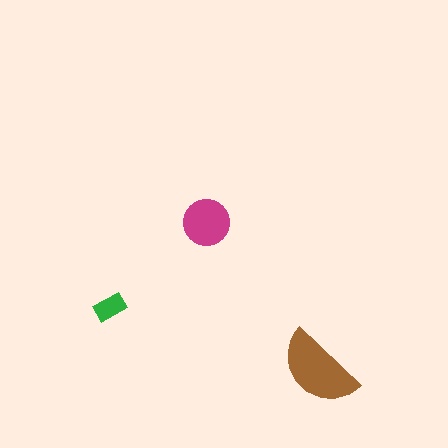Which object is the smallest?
The green rectangle.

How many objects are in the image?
There are 3 objects in the image.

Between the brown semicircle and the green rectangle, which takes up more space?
The brown semicircle.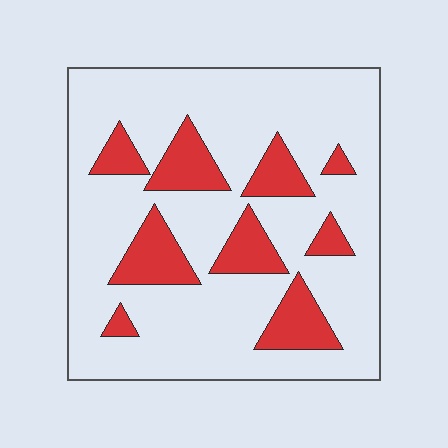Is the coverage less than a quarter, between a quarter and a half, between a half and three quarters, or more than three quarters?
Less than a quarter.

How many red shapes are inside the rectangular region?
9.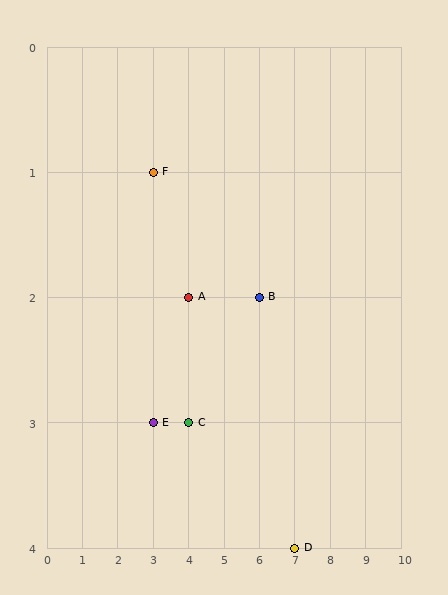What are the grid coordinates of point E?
Point E is at grid coordinates (3, 3).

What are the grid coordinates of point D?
Point D is at grid coordinates (7, 4).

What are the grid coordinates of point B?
Point B is at grid coordinates (6, 2).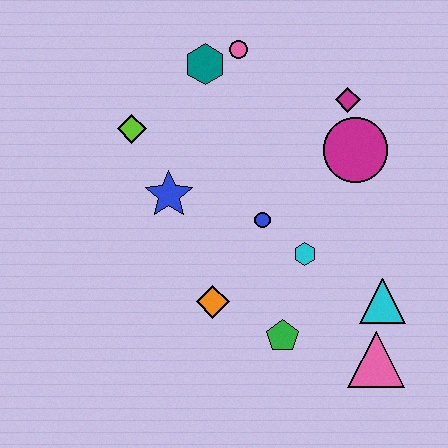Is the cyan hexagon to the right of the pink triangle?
No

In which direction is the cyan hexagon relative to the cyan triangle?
The cyan hexagon is to the left of the cyan triangle.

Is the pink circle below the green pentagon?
No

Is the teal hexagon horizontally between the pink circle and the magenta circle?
No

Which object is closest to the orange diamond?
The green pentagon is closest to the orange diamond.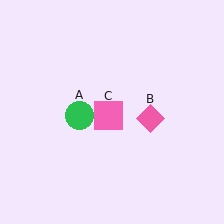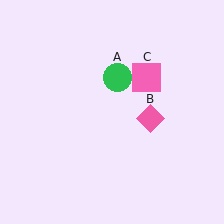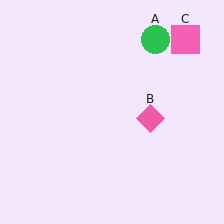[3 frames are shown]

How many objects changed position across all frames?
2 objects changed position: green circle (object A), pink square (object C).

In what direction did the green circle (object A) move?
The green circle (object A) moved up and to the right.